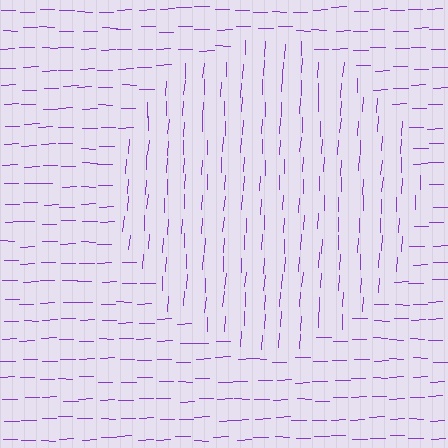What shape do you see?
I see a circle.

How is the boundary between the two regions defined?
The boundary is defined purely by a change in line orientation (approximately 86 degrees difference). All lines are the same color and thickness.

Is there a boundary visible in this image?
Yes, there is a texture boundary formed by a change in line orientation.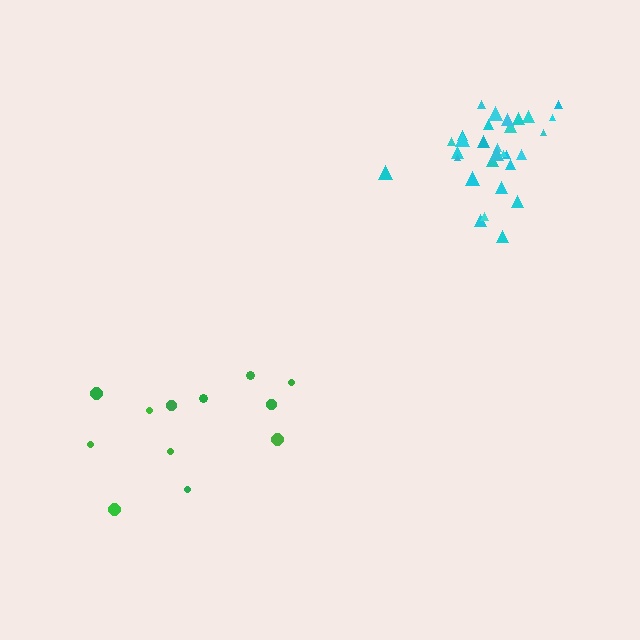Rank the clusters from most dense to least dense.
cyan, green.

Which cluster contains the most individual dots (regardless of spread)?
Cyan (30).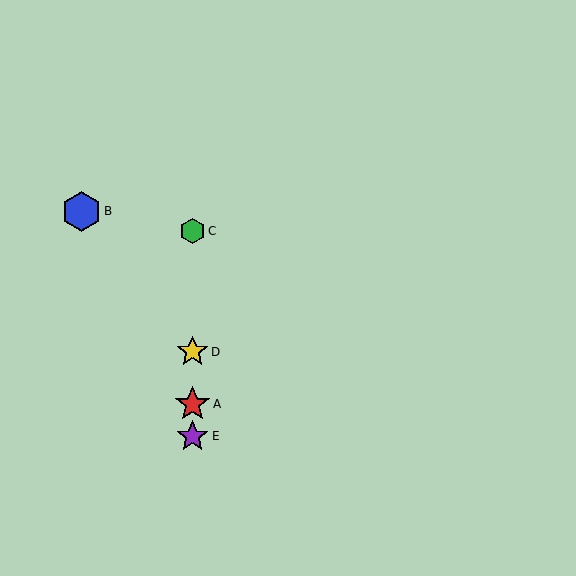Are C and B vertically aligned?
No, C is at x≈192 and B is at x≈81.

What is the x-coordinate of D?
Object D is at x≈192.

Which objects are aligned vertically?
Objects A, C, D, E are aligned vertically.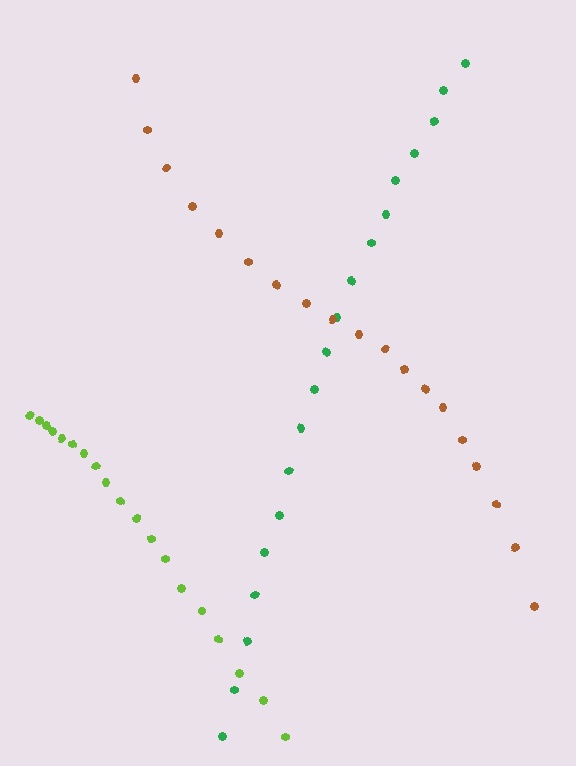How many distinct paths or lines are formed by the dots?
There are 3 distinct paths.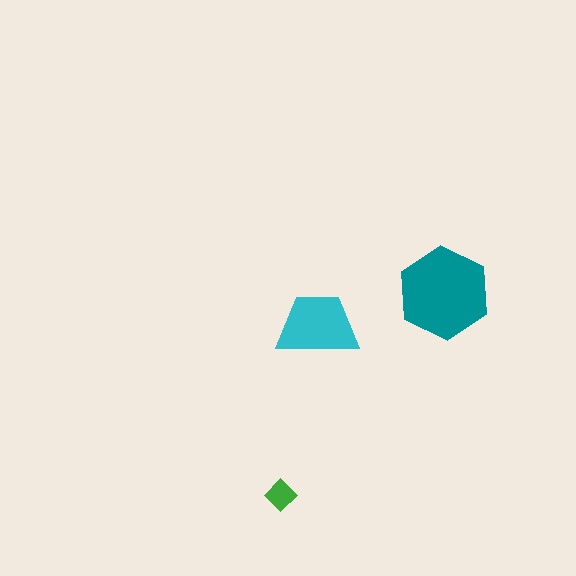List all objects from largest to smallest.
The teal hexagon, the cyan trapezoid, the green diamond.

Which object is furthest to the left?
The green diamond is leftmost.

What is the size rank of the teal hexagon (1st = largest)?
1st.